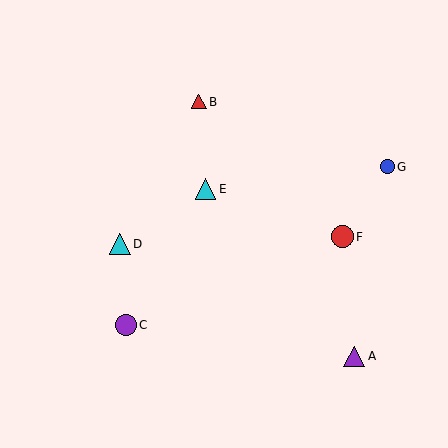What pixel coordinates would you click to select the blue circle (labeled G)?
Click at (388, 167) to select the blue circle G.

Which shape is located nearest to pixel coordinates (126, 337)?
The purple circle (labeled C) at (126, 325) is nearest to that location.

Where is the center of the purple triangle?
The center of the purple triangle is at (354, 356).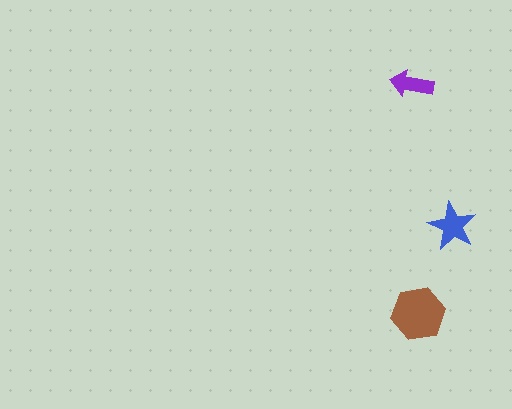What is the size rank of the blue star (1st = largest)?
2nd.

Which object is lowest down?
The brown hexagon is bottommost.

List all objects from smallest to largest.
The purple arrow, the blue star, the brown hexagon.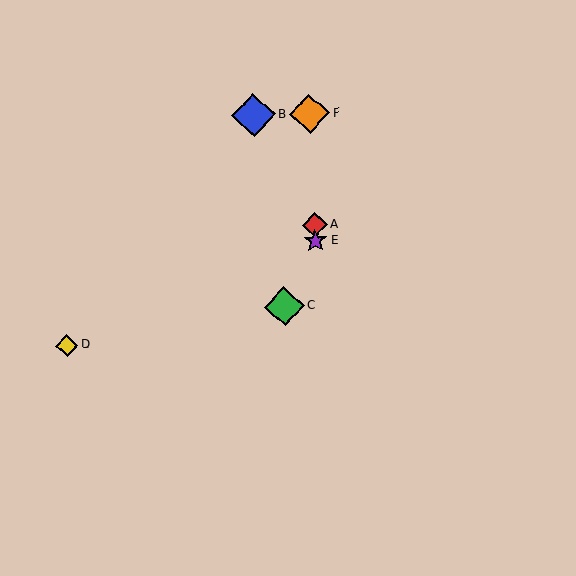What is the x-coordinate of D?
Object D is at x≈67.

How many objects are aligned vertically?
3 objects (A, E, F) are aligned vertically.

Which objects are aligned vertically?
Objects A, E, F are aligned vertically.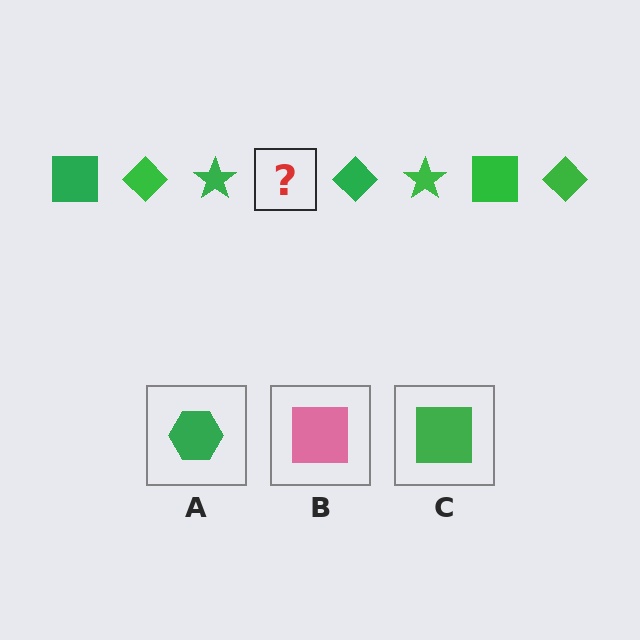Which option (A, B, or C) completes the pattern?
C.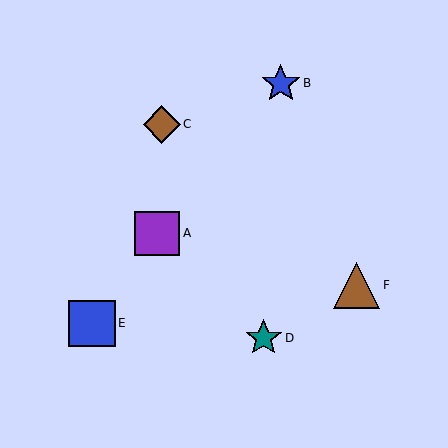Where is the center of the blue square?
The center of the blue square is at (92, 323).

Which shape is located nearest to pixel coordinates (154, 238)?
The purple square (labeled A) at (157, 233) is nearest to that location.